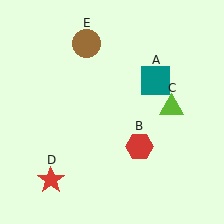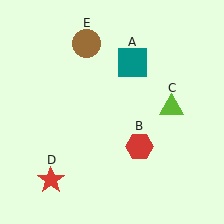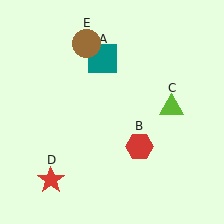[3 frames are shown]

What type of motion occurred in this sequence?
The teal square (object A) rotated counterclockwise around the center of the scene.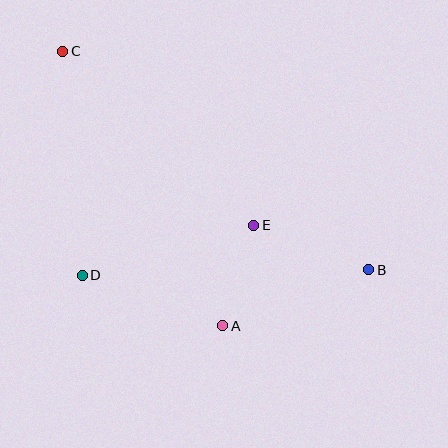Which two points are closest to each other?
Points A and E are closest to each other.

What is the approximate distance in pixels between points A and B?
The distance between A and B is approximately 156 pixels.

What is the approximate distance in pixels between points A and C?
The distance between A and C is approximately 318 pixels.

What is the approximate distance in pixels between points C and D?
The distance between C and D is approximately 225 pixels.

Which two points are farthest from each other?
Points B and C are farthest from each other.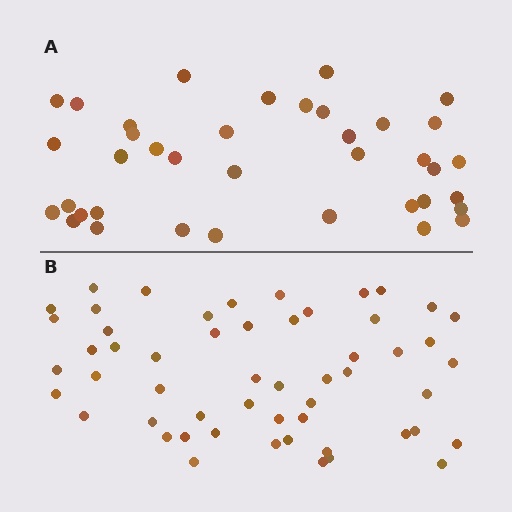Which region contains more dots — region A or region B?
Region B (the bottom region) has more dots.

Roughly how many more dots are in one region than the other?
Region B has approximately 15 more dots than region A.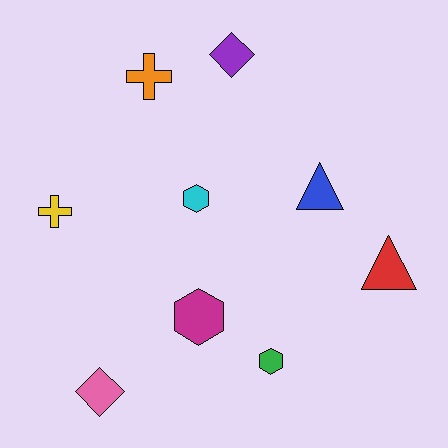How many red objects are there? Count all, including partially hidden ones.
There is 1 red object.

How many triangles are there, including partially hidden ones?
There are 2 triangles.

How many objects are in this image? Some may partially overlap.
There are 9 objects.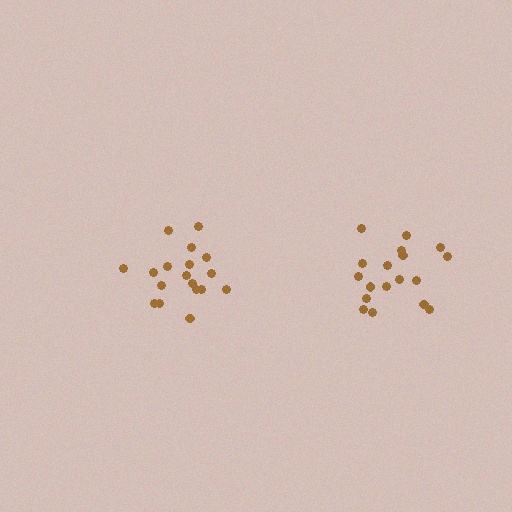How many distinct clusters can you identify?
There are 2 distinct clusters.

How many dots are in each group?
Group 1: 18 dots, Group 2: 18 dots (36 total).